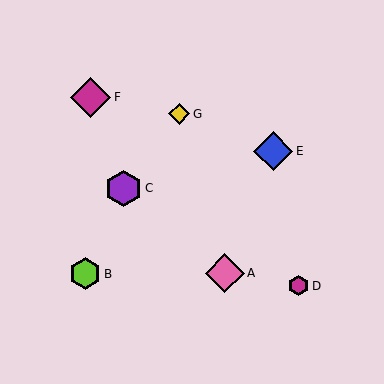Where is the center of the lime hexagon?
The center of the lime hexagon is at (85, 274).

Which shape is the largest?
The magenta diamond (labeled F) is the largest.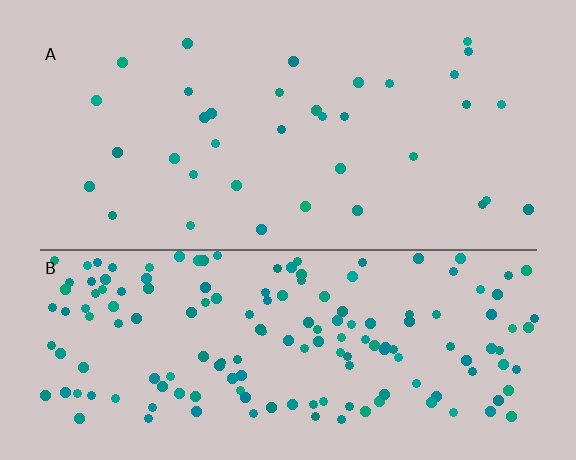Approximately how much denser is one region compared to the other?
Approximately 4.5× — region B over region A.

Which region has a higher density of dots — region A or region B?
B (the bottom).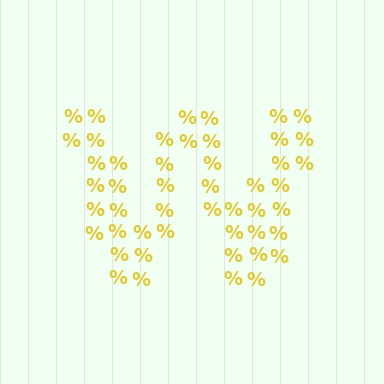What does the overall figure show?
The overall figure shows the letter W.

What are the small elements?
The small elements are percent signs.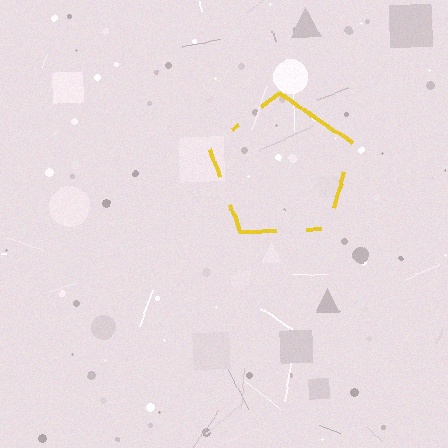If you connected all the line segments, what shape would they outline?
They would outline a pentagon.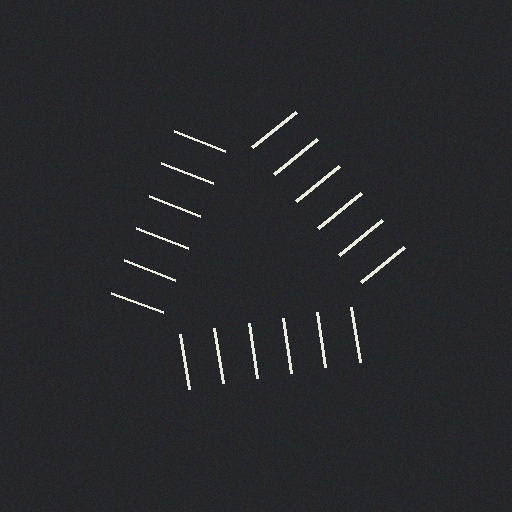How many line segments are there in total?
18 — 6 along each of the 3 edges.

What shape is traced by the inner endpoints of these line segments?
An illusory triangle — the line segments terminate on its edges but no continuous stroke is drawn.